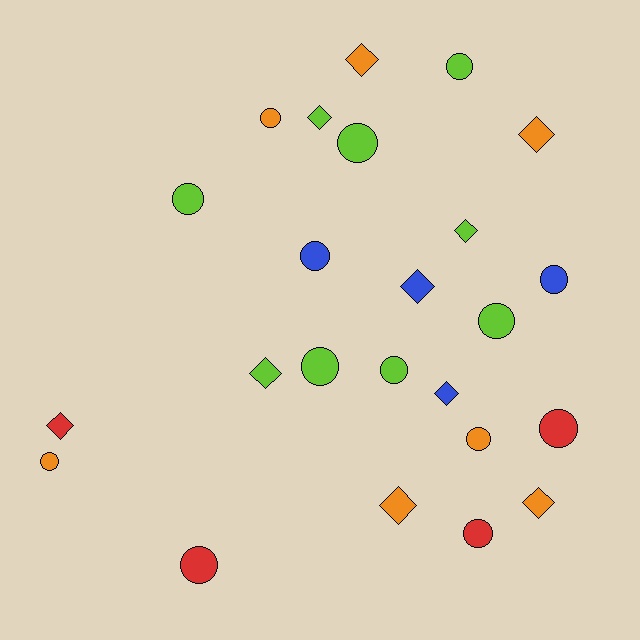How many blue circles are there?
There are 2 blue circles.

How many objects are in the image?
There are 24 objects.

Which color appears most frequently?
Lime, with 9 objects.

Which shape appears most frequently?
Circle, with 14 objects.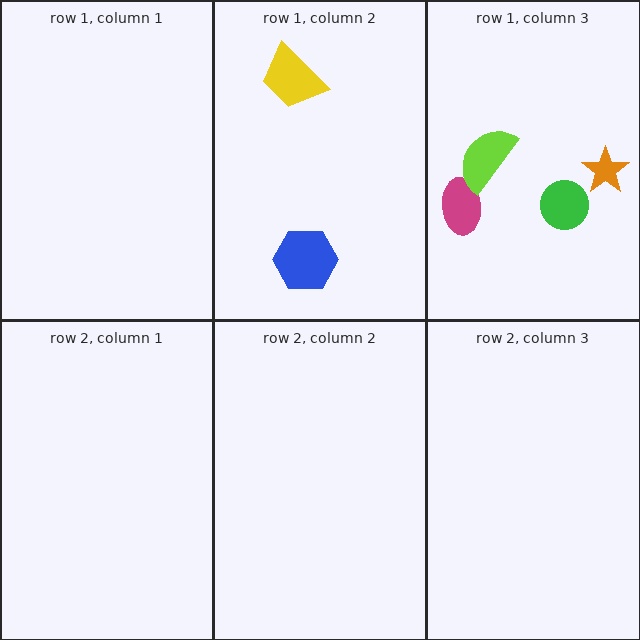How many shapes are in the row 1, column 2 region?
2.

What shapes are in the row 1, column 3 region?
The magenta ellipse, the green circle, the orange star, the lime semicircle.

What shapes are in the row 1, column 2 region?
The yellow trapezoid, the blue hexagon.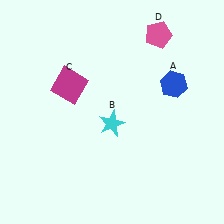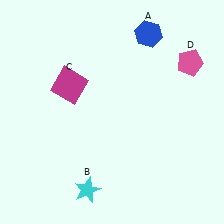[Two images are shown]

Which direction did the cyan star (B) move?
The cyan star (B) moved down.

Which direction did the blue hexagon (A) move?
The blue hexagon (A) moved up.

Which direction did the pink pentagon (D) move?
The pink pentagon (D) moved right.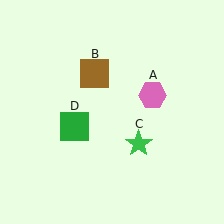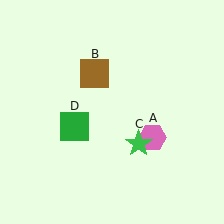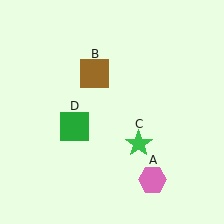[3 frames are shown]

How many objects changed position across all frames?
1 object changed position: pink hexagon (object A).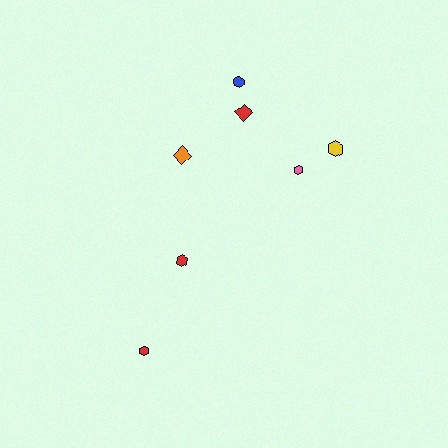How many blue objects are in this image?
There is 1 blue object.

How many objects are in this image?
There are 7 objects.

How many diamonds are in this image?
There are 2 diamonds.